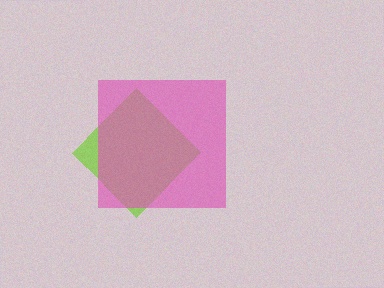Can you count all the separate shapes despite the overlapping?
Yes, there are 2 separate shapes.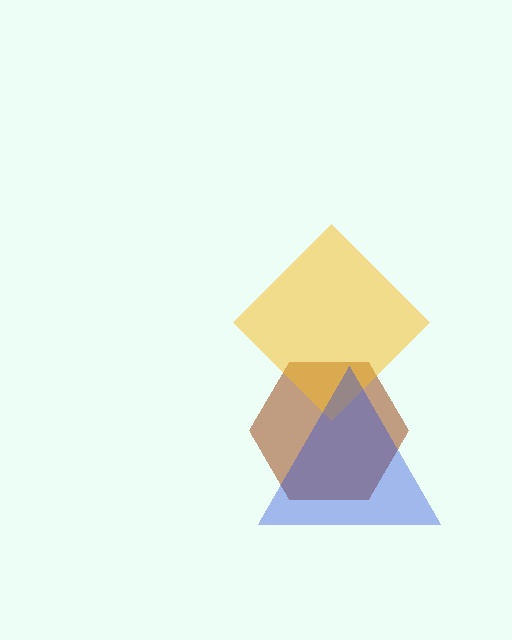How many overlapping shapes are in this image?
There are 3 overlapping shapes in the image.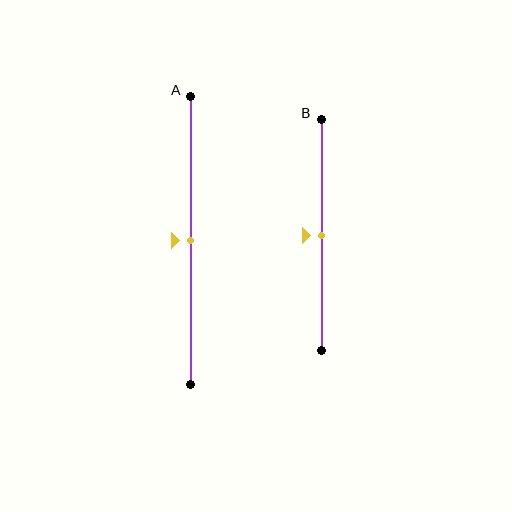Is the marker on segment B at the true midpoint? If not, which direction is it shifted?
Yes, the marker on segment B is at the true midpoint.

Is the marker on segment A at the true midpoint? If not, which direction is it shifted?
Yes, the marker on segment A is at the true midpoint.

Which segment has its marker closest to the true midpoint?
Segment A has its marker closest to the true midpoint.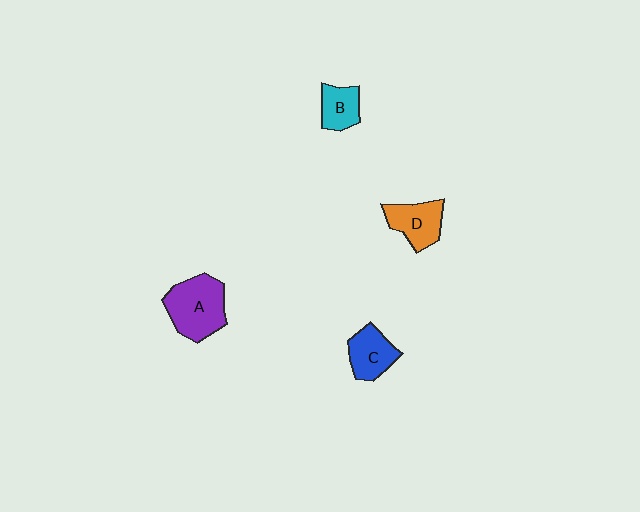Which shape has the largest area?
Shape A (purple).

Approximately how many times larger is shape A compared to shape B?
Approximately 2.0 times.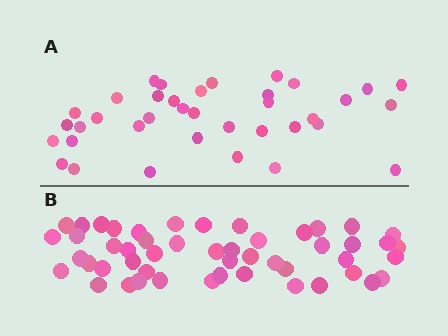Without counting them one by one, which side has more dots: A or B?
Region B (the bottom region) has more dots.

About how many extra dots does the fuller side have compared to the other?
Region B has approximately 15 more dots than region A.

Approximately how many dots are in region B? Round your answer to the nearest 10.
About 50 dots.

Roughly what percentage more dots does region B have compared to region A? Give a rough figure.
About 35% more.